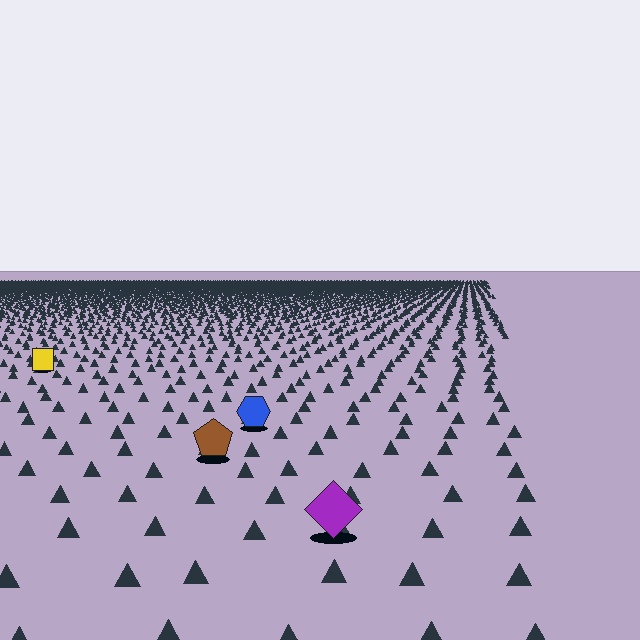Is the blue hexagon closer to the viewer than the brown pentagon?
No. The brown pentagon is closer — you can tell from the texture gradient: the ground texture is coarser near it.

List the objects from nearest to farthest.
From nearest to farthest: the purple diamond, the brown pentagon, the blue hexagon, the yellow square.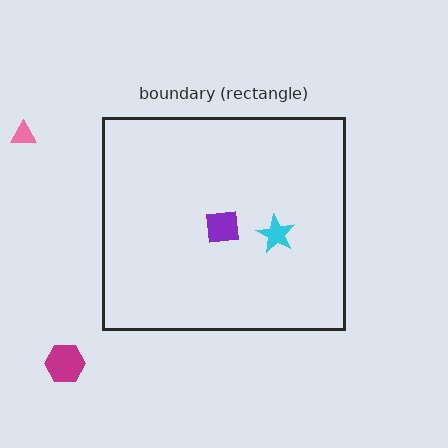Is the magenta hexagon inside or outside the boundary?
Outside.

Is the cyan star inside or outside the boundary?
Inside.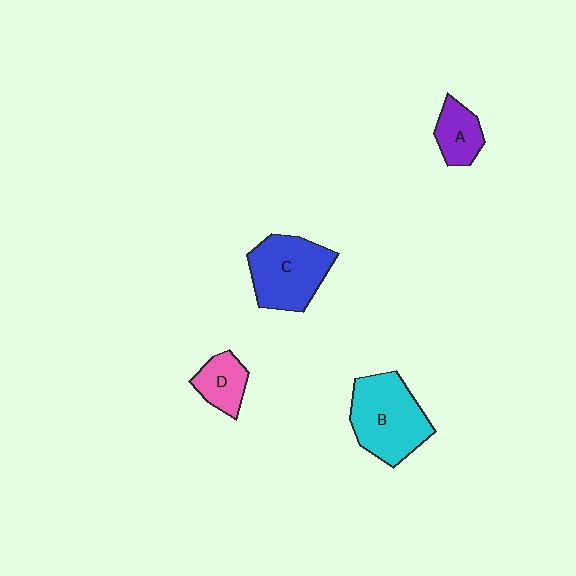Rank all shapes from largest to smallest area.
From largest to smallest: B (cyan), C (blue), D (pink), A (purple).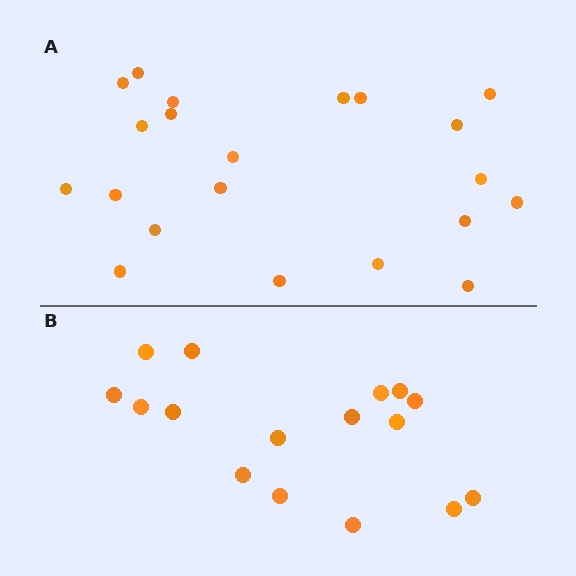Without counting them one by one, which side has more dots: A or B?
Region A (the top region) has more dots.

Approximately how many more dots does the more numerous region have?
Region A has about 5 more dots than region B.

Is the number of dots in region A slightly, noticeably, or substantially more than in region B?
Region A has noticeably more, but not dramatically so. The ratio is roughly 1.3 to 1.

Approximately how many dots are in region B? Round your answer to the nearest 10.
About 20 dots. (The exact count is 16, which rounds to 20.)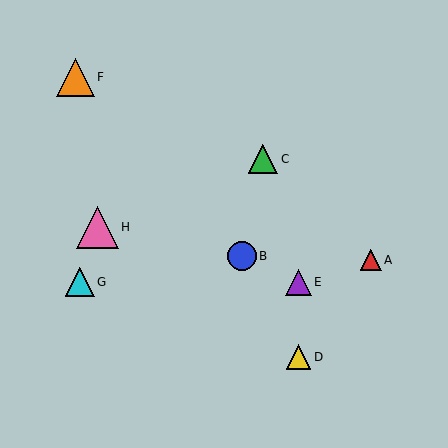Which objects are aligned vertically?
Objects D, E are aligned vertically.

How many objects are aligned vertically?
2 objects (D, E) are aligned vertically.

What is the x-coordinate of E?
Object E is at x≈299.